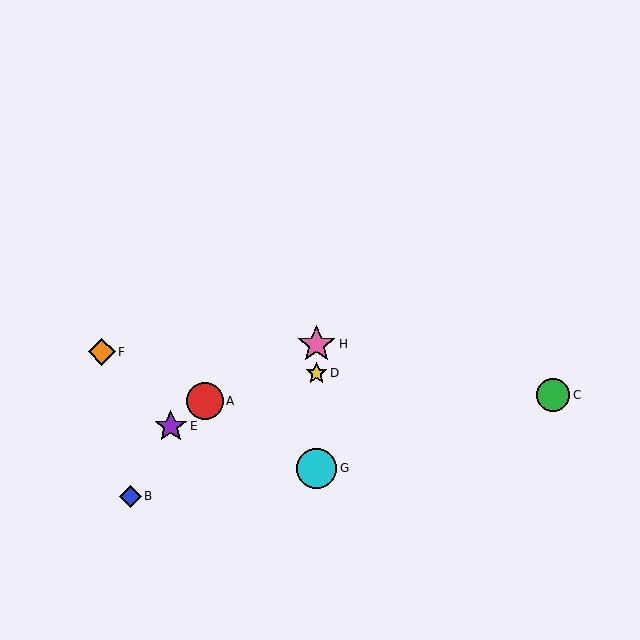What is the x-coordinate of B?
Object B is at x≈130.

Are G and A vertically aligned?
No, G is at x≈317 and A is at x≈205.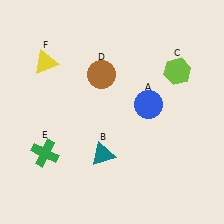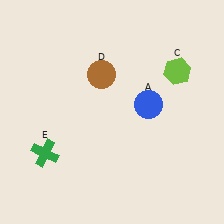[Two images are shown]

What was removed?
The teal triangle (B), the yellow triangle (F) were removed in Image 2.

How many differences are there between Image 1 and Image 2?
There are 2 differences between the two images.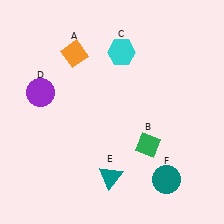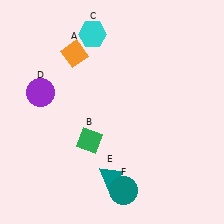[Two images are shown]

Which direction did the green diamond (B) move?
The green diamond (B) moved left.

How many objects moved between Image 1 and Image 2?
3 objects moved between the two images.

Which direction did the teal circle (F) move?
The teal circle (F) moved left.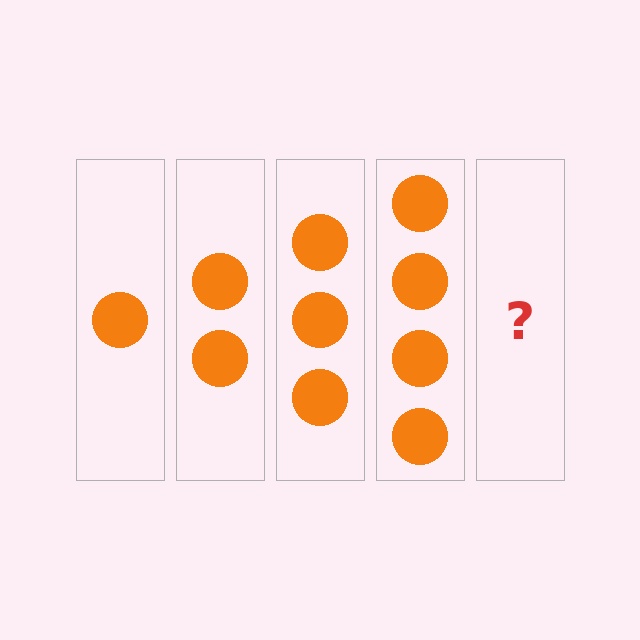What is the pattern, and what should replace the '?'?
The pattern is that each step adds one more circle. The '?' should be 5 circles.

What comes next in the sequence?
The next element should be 5 circles.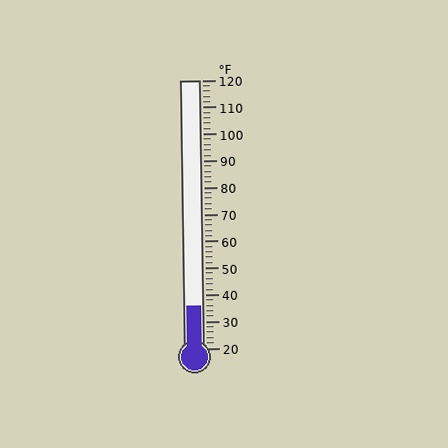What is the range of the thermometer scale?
The thermometer scale ranges from 20°F to 120°F.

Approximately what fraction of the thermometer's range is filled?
The thermometer is filled to approximately 15% of its range.